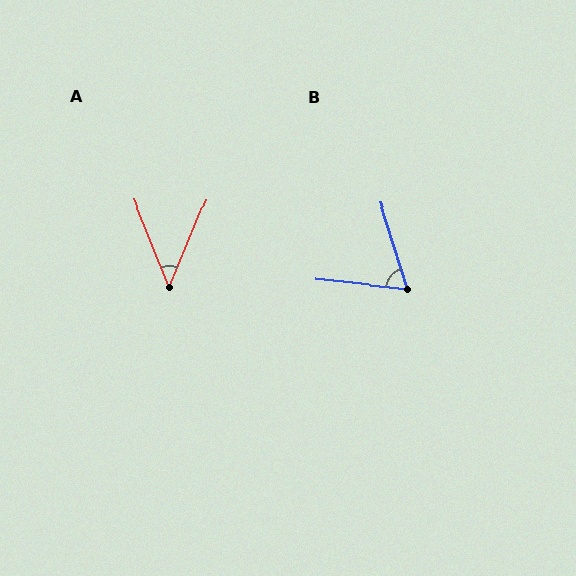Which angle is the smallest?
A, at approximately 45 degrees.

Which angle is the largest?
B, at approximately 67 degrees.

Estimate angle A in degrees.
Approximately 45 degrees.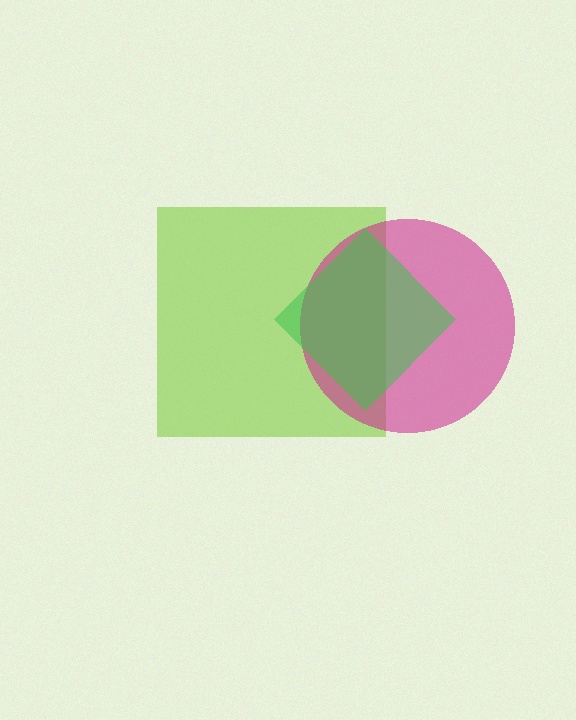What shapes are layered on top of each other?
The layered shapes are: a lime square, a magenta circle, a green diamond.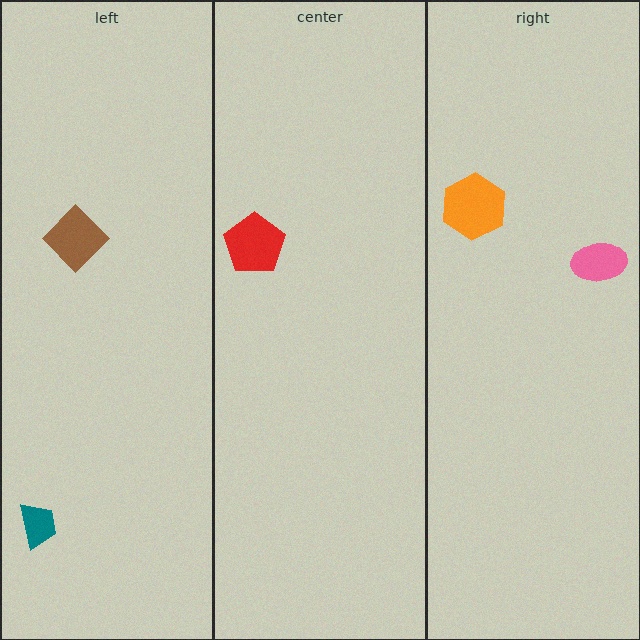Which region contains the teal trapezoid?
The left region.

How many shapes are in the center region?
1.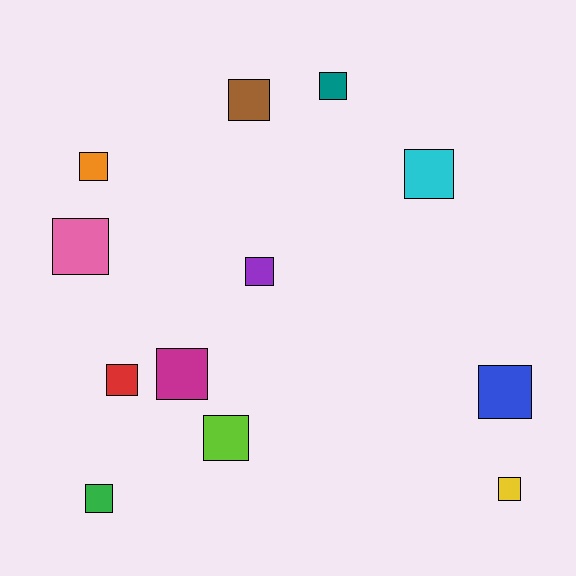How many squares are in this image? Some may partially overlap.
There are 12 squares.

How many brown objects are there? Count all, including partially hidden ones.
There is 1 brown object.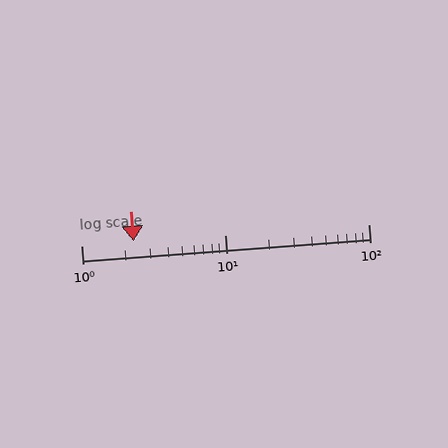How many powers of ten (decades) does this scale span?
The scale spans 2 decades, from 1 to 100.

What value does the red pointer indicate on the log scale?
The pointer indicates approximately 2.3.